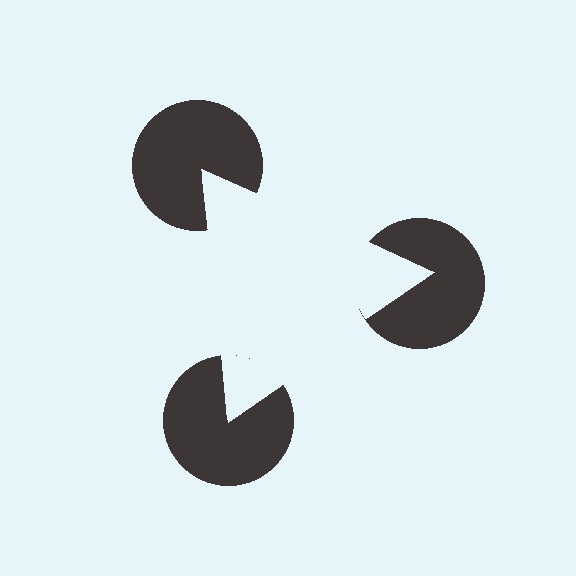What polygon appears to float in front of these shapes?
An illusory triangle — its edges are inferred from the aligned wedge cuts in the pac-man discs, not physically drawn.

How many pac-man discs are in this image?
There are 3 — one at each vertex of the illusory triangle.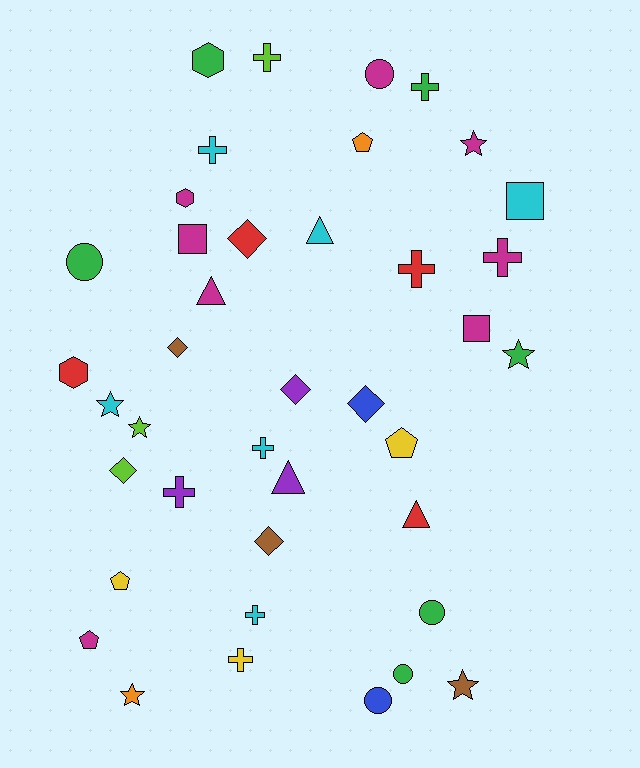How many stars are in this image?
There are 6 stars.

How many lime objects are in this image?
There are 3 lime objects.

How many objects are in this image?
There are 40 objects.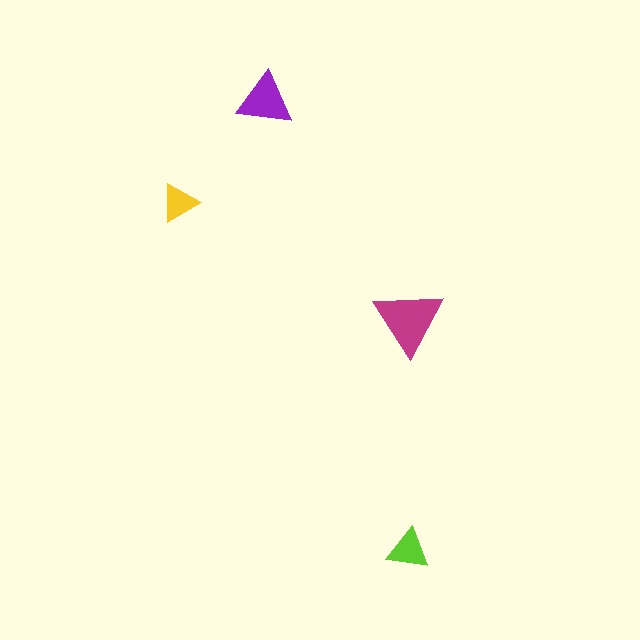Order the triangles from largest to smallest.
the magenta one, the purple one, the lime one, the yellow one.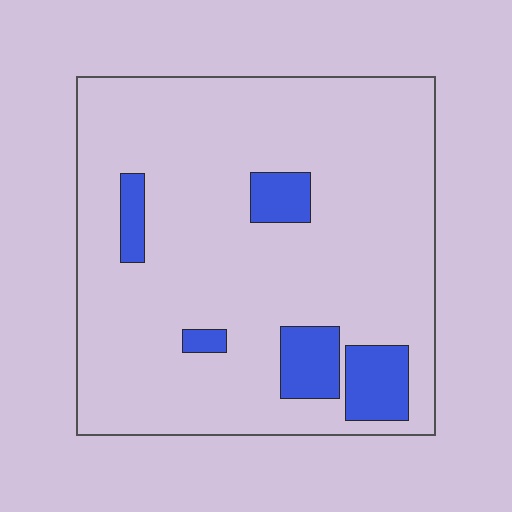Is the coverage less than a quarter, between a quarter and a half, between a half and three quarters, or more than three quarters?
Less than a quarter.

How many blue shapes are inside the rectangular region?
5.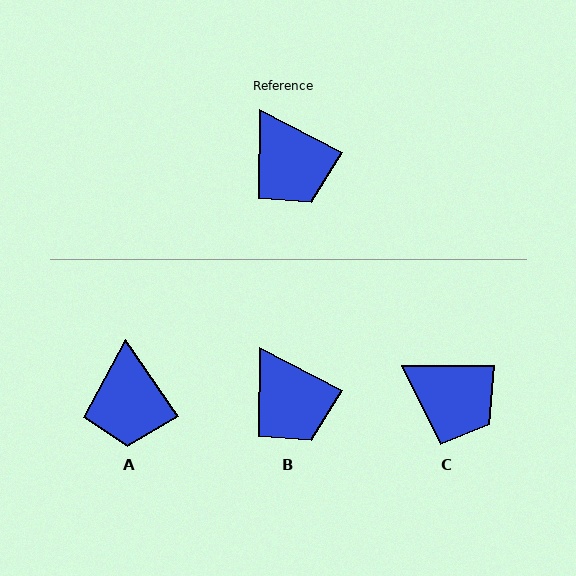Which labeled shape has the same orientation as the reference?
B.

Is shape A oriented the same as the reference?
No, it is off by about 28 degrees.